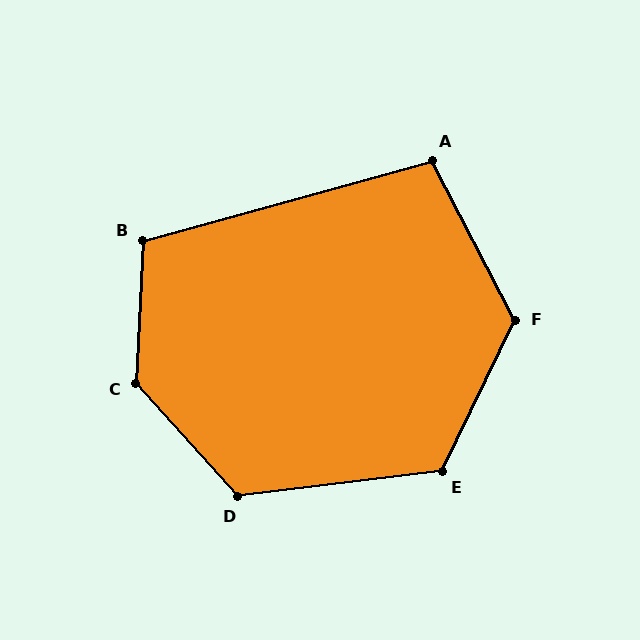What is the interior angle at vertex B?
Approximately 108 degrees (obtuse).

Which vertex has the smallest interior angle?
A, at approximately 102 degrees.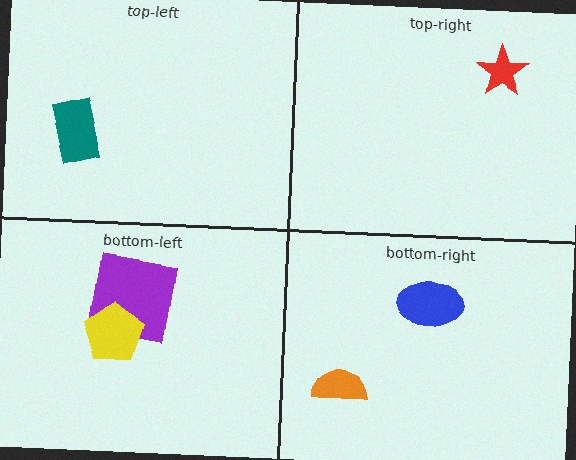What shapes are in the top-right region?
The red star.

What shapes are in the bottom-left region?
The purple square, the yellow pentagon.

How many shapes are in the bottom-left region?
2.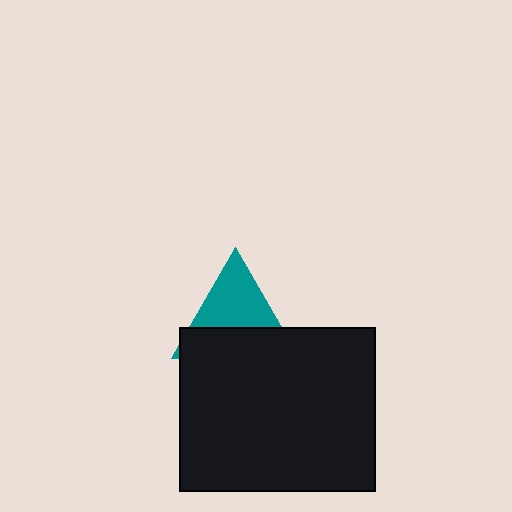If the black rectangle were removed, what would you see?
You would see the complete teal triangle.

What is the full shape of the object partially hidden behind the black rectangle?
The partially hidden object is a teal triangle.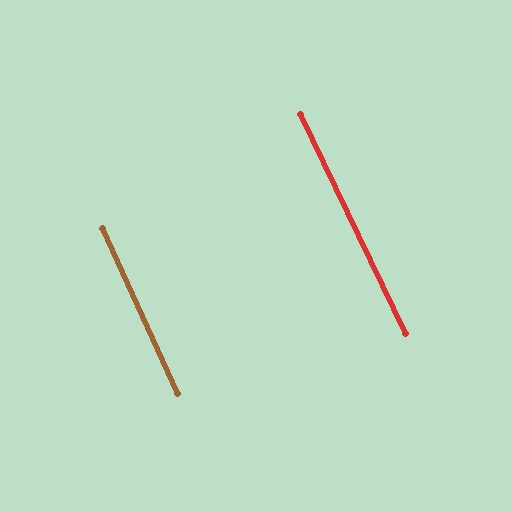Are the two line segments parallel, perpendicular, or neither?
Parallel — their directions differ by only 1.2°.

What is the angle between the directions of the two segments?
Approximately 1 degree.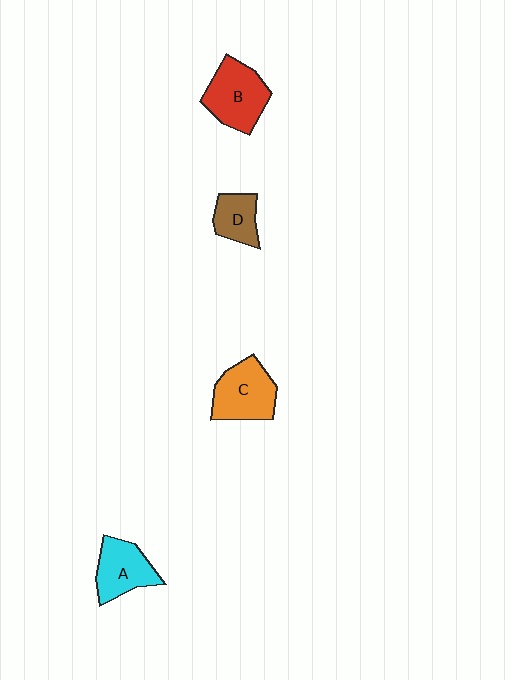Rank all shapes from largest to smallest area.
From largest to smallest: B (red), C (orange), A (cyan), D (brown).